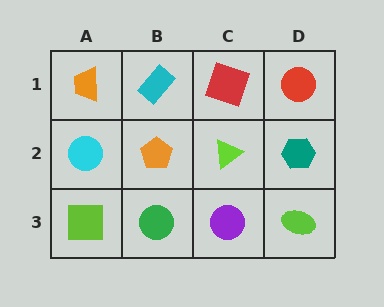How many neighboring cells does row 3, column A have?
2.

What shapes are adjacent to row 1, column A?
A cyan circle (row 2, column A), a cyan rectangle (row 1, column B).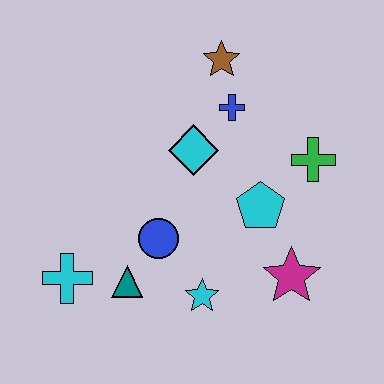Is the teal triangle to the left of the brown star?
Yes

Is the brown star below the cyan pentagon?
No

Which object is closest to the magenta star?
The cyan pentagon is closest to the magenta star.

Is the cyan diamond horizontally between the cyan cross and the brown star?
Yes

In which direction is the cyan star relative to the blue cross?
The cyan star is below the blue cross.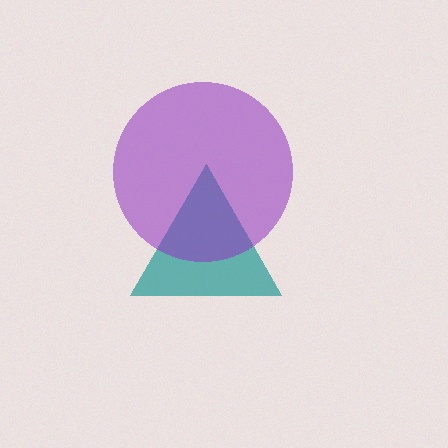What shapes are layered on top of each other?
The layered shapes are: a teal triangle, a purple circle.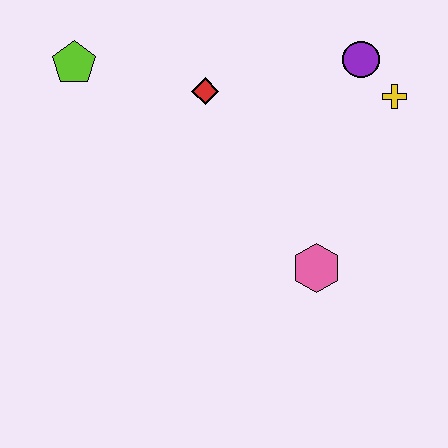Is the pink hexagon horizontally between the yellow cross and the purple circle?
No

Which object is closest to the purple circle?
The yellow cross is closest to the purple circle.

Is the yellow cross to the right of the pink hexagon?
Yes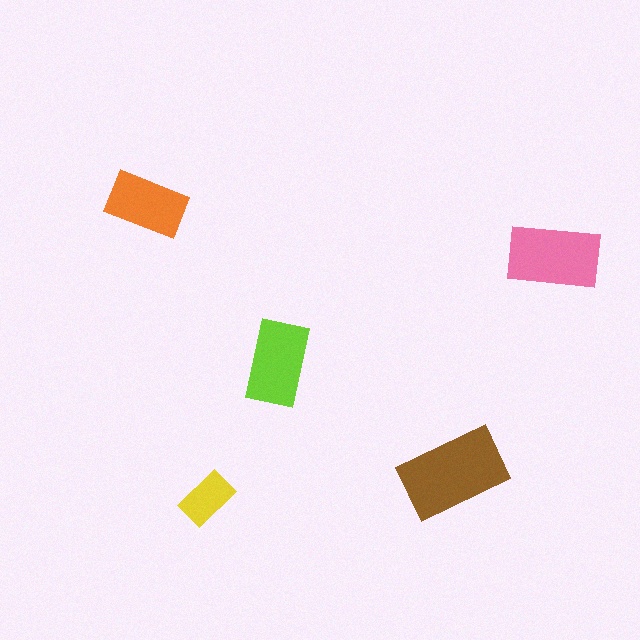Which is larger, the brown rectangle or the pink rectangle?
The brown one.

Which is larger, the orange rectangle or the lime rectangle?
The lime one.